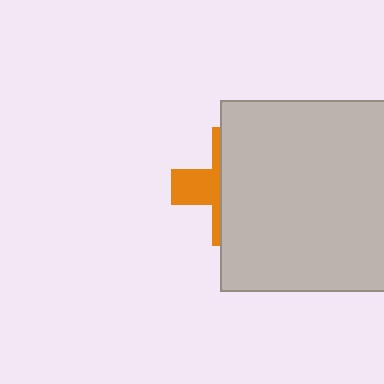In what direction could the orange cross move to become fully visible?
The orange cross could move left. That would shift it out from behind the light gray square entirely.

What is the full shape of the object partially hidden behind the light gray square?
The partially hidden object is an orange cross.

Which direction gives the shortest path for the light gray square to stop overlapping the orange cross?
Moving right gives the shortest separation.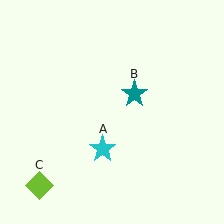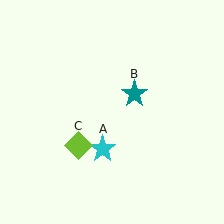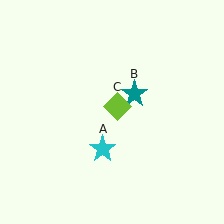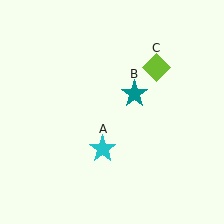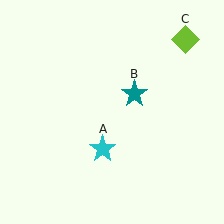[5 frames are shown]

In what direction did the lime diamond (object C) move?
The lime diamond (object C) moved up and to the right.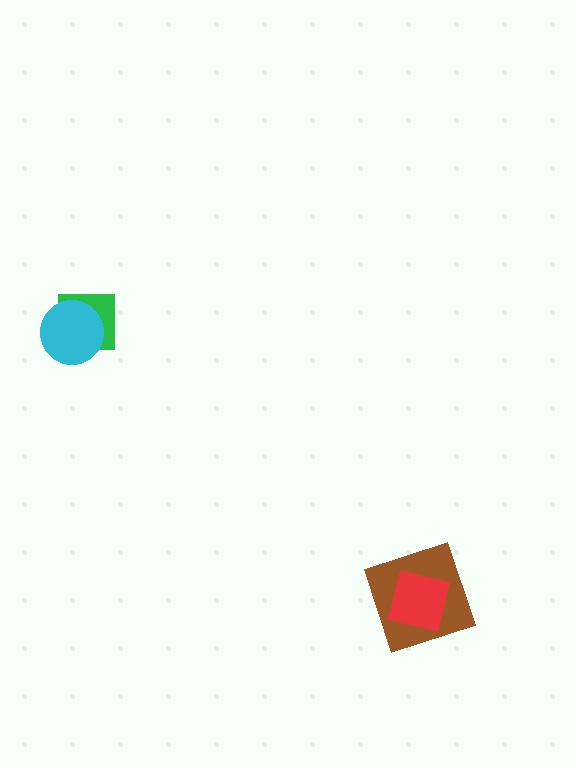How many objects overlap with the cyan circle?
1 object overlaps with the cyan circle.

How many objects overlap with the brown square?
1 object overlaps with the brown square.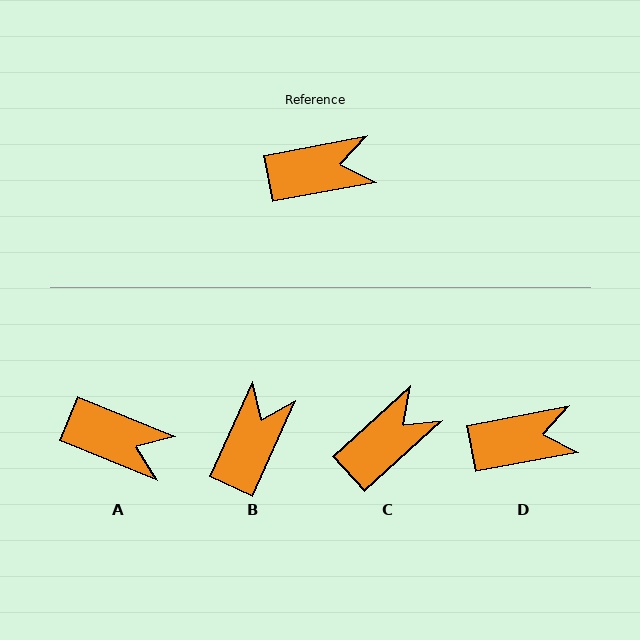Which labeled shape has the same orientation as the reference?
D.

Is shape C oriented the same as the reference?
No, it is off by about 32 degrees.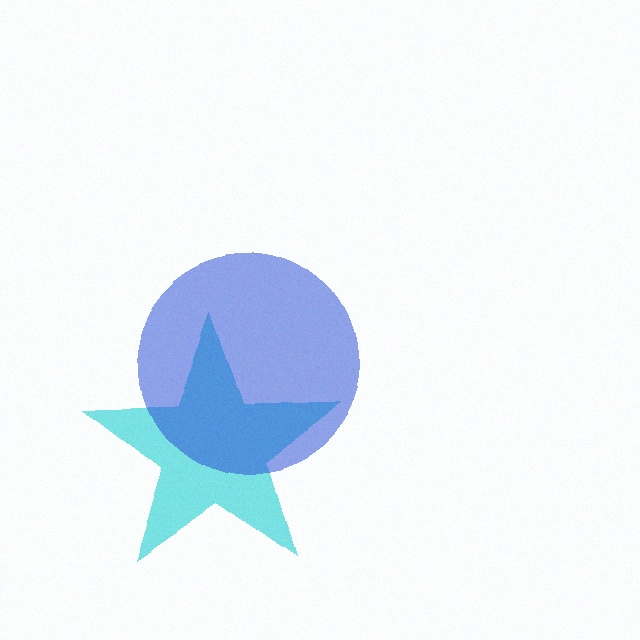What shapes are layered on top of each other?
The layered shapes are: a cyan star, a blue circle.